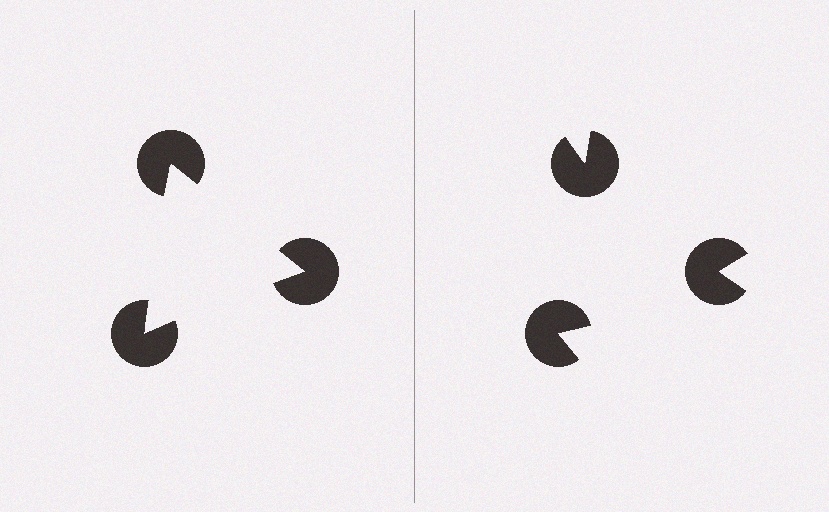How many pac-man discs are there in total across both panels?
6 — 3 on each side.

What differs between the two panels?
The pac-man discs are positioned identically on both sides; only the wedge orientations differ. On the left they align to a triangle; on the right they are misaligned.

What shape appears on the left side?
An illusory triangle.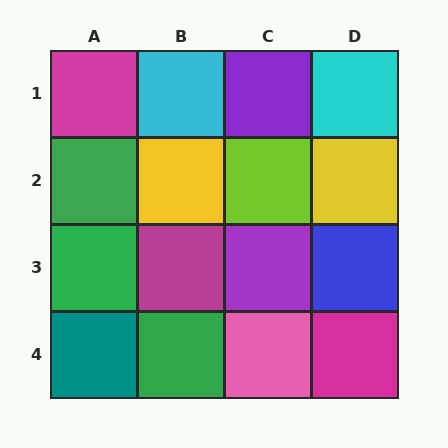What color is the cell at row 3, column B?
Magenta.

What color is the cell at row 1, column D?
Cyan.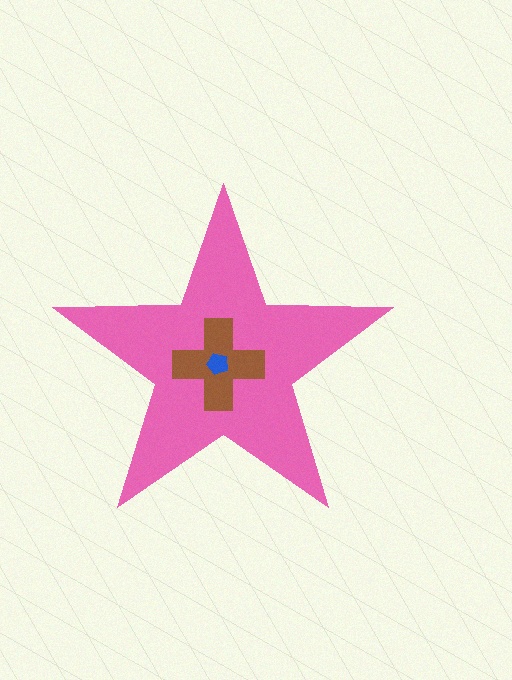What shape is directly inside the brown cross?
The blue pentagon.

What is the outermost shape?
The pink star.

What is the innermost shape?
The blue pentagon.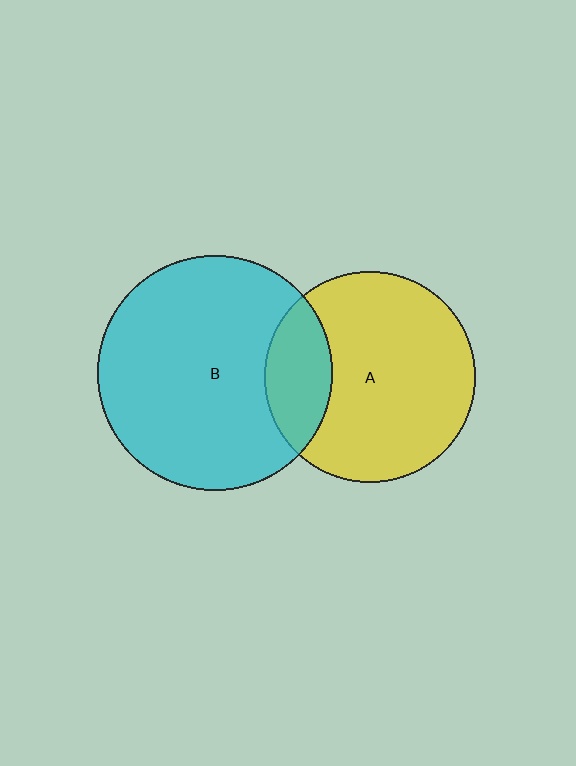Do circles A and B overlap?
Yes.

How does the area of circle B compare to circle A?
Approximately 1.2 times.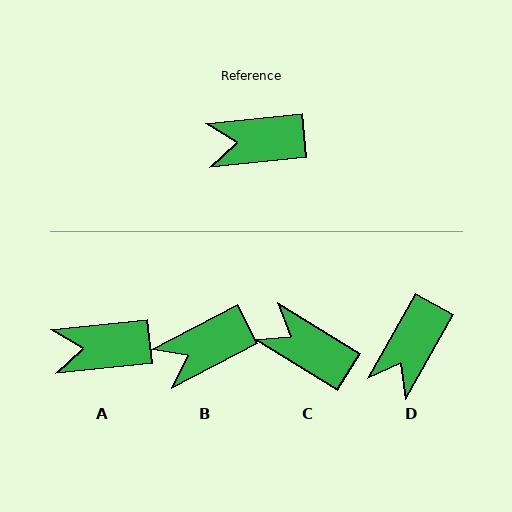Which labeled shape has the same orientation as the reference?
A.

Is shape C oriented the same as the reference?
No, it is off by about 38 degrees.